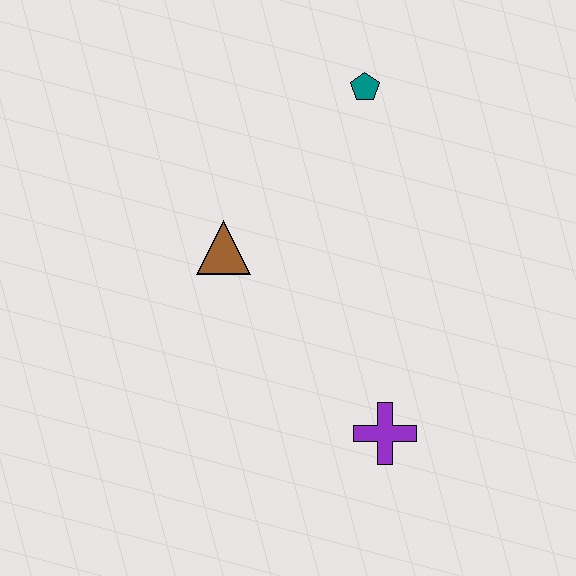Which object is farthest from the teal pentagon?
The purple cross is farthest from the teal pentagon.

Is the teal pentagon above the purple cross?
Yes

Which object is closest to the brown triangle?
The teal pentagon is closest to the brown triangle.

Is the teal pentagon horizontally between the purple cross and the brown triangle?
Yes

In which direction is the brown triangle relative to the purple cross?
The brown triangle is above the purple cross.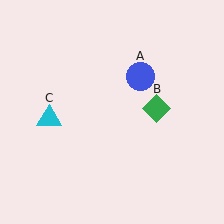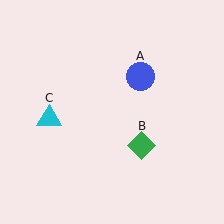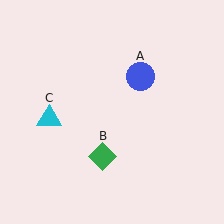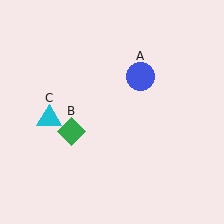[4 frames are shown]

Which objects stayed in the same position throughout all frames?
Blue circle (object A) and cyan triangle (object C) remained stationary.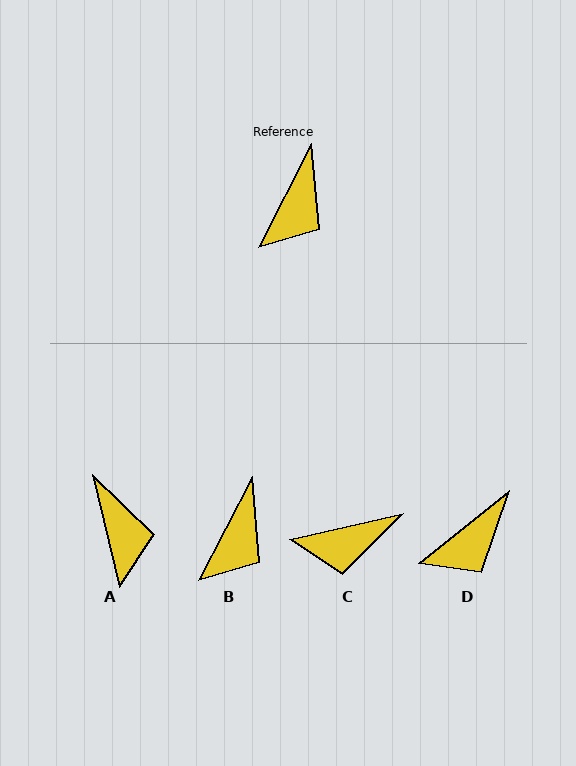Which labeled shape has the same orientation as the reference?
B.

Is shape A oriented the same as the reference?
No, it is off by about 41 degrees.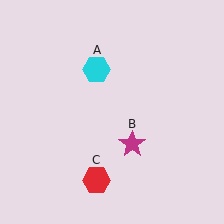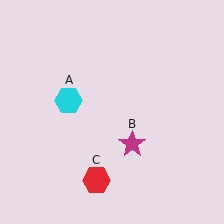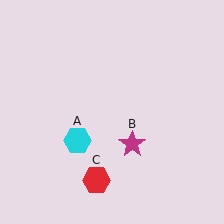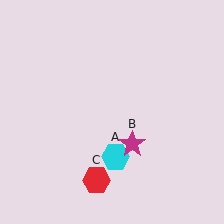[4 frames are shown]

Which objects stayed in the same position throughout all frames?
Magenta star (object B) and red hexagon (object C) remained stationary.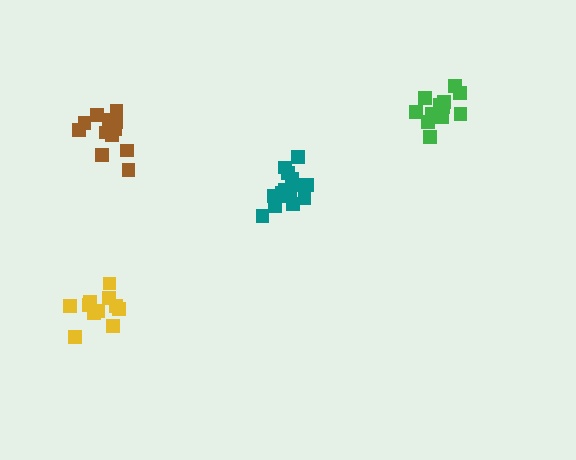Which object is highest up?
The green cluster is topmost.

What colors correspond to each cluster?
The clusters are colored: teal, brown, green, yellow.